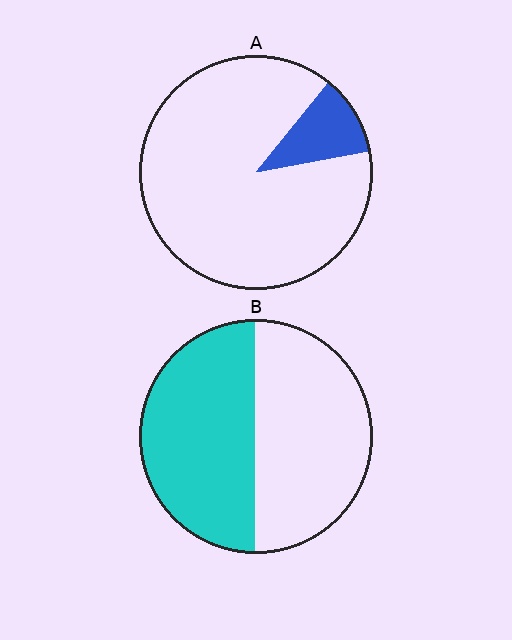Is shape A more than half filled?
No.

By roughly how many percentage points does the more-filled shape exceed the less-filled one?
By roughly 40 percentage points (B over A).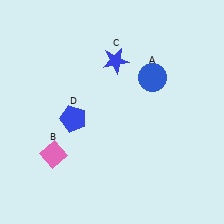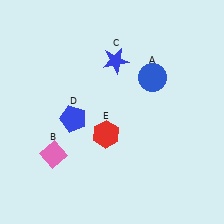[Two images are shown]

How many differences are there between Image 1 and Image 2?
There is 1 difference between the two images.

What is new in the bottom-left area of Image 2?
A red hexagon (E) was added in the bottom-left area of Image 2.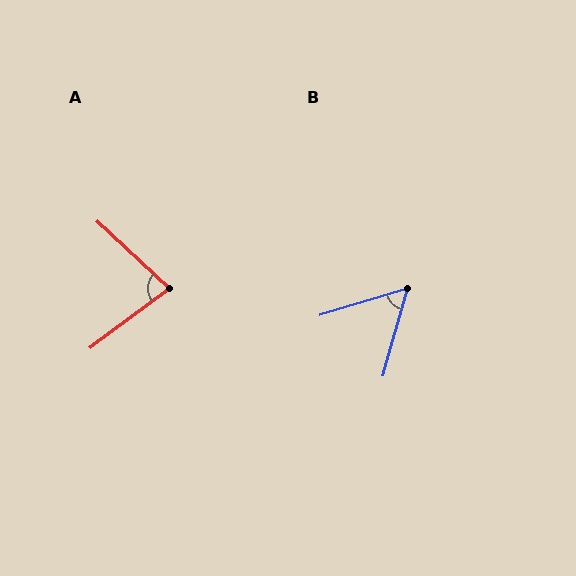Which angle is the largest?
A, at approximately 80 degrees.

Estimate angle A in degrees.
Approximately 80 degrees.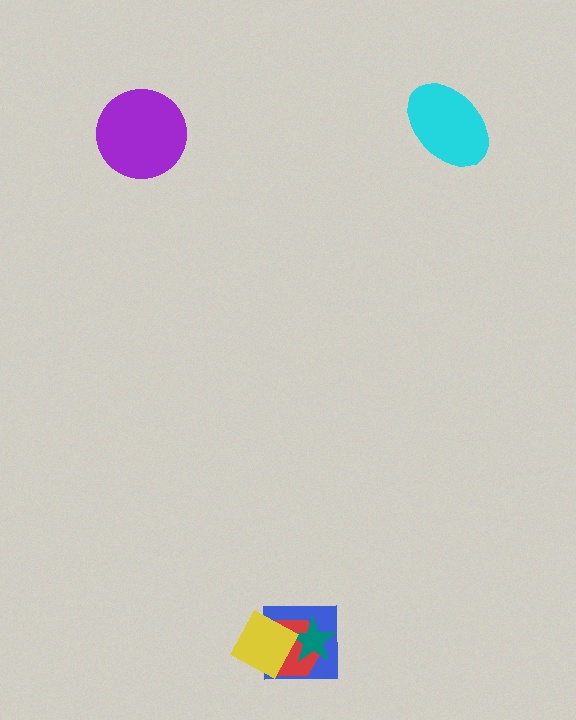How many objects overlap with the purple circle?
0 objects overlap with the purple circle.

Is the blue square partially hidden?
Yes, it is partially covered by another shape.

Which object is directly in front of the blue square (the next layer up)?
The red hexagon is directly in front of the blue square.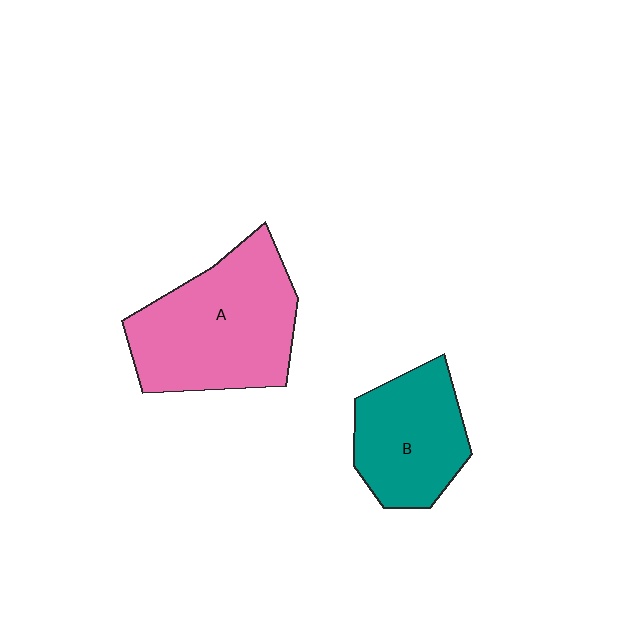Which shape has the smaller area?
Shape B (teal).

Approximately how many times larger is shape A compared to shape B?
Approximately 1.5 times.